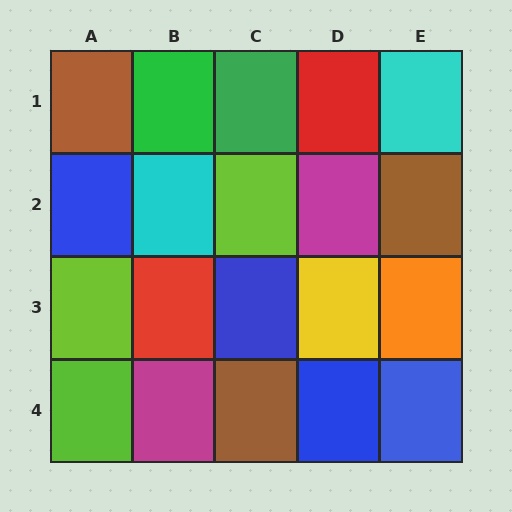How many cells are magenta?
2 cells are magenta.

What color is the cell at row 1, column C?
Green.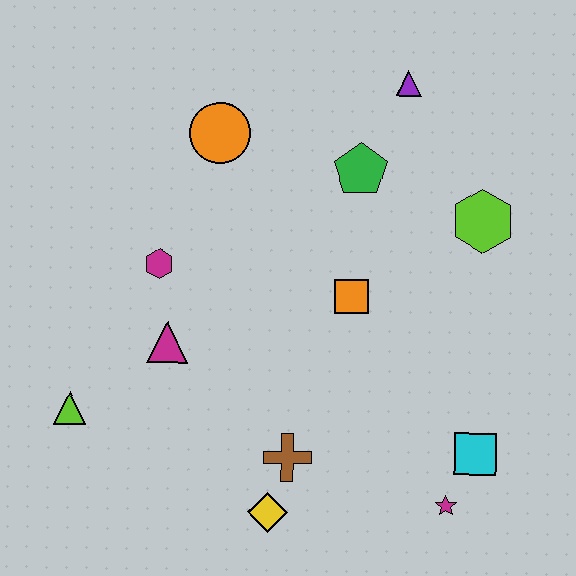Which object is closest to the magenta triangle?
The magenta hexagon is closest to the magenta triangle.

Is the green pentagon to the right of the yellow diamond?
Yes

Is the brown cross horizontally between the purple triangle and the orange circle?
Yes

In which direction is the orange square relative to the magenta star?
The orange square is above the magenta star.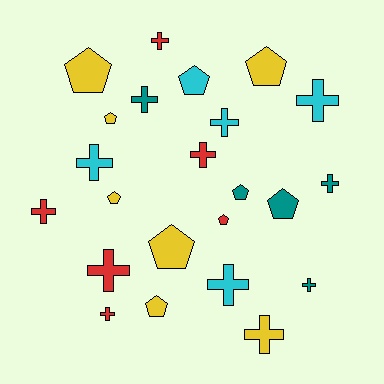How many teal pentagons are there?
There are 2 teal pentagons.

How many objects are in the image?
There are 23 objects.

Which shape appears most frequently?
Cross, with 13 objects.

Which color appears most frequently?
Yellow, with 7 objects.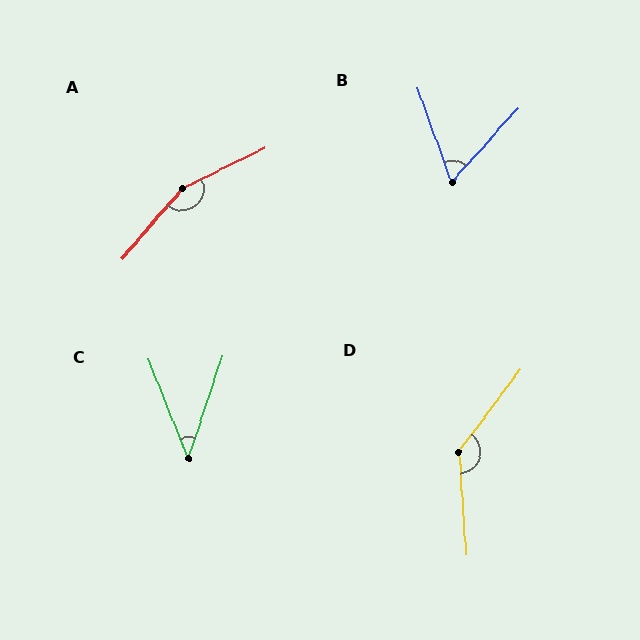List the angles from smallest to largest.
C (40°), B (62°), D (139°), A (157°).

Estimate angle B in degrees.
Approximately 62 degrees.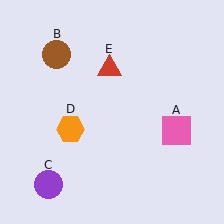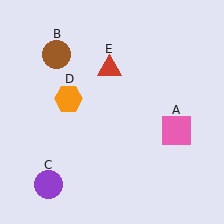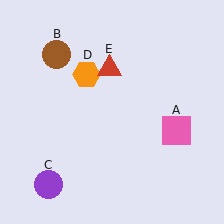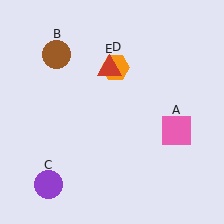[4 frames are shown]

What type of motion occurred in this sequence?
The orange hexagon (object D) rotated clockwise around the center of the scene.